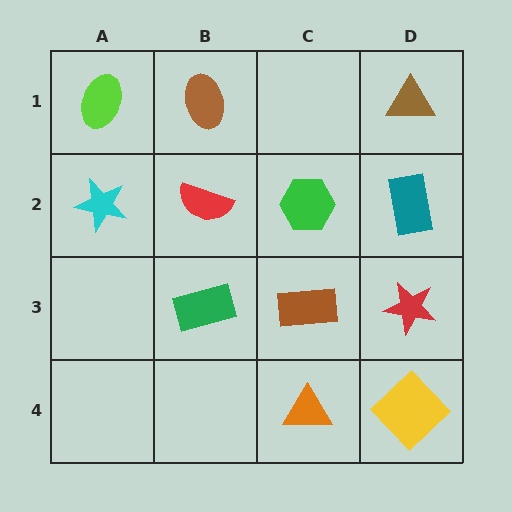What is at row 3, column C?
A brown rectangle.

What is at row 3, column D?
A red star.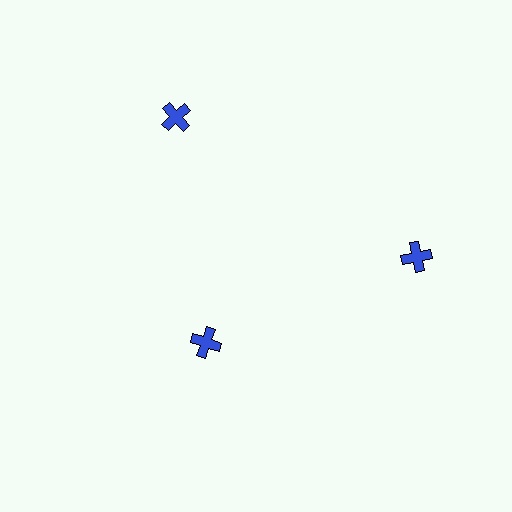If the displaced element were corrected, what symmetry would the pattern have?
It would have 3-fold rotational symmetry — the pattern would map onto itself every 120 degrees.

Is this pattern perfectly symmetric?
No. The 3 blue crosses are arranged in a ring, but one element near the 7 o'clock position is pulled inward toward the center, breaking the 3-fold rotational symmetry.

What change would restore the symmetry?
The symmetry would be restored by moving it outward, back onto the ring so that all 3 crosses sit at equal angles and equal distance from the center.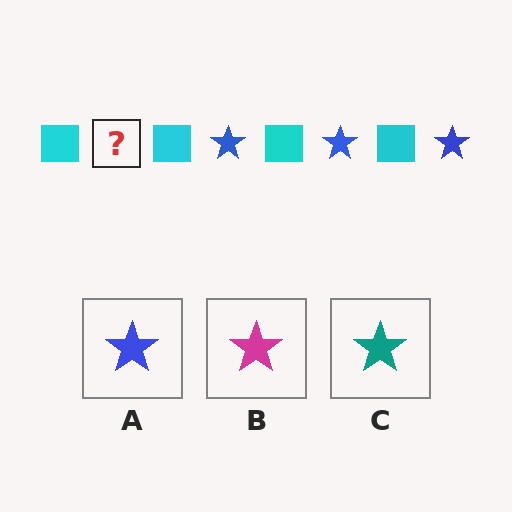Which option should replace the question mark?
Option A.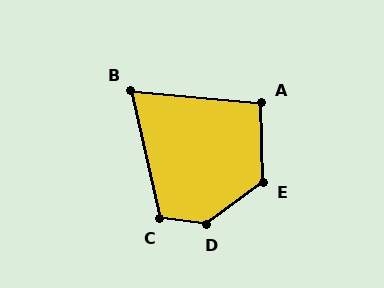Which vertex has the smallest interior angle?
B, at approximately 72 degrees.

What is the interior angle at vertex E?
Approximately 125 degrees (obtuse).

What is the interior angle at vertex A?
Approximately 97 degrees (obtuse).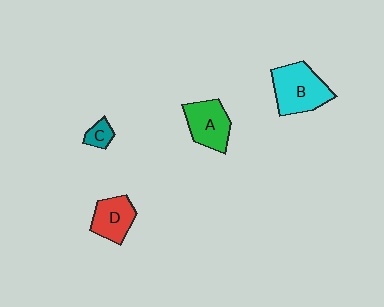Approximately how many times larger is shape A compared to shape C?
Approximately 2.8 times.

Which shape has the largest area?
Shape B (cyan).